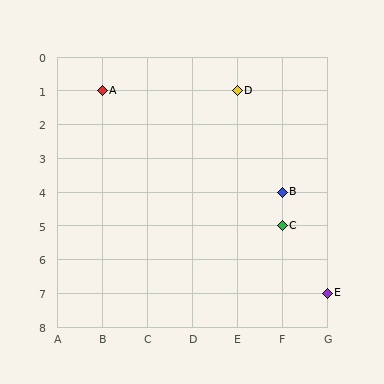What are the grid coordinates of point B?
Point B is at grid coordinates (F, 4).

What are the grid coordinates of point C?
Point C is at grid coordinates (F, 5).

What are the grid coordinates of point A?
Point A is at grid coordinates (B, 1).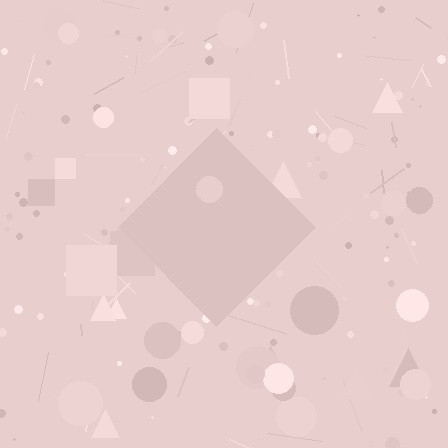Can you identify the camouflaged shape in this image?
The camouflaged shape is a diamond.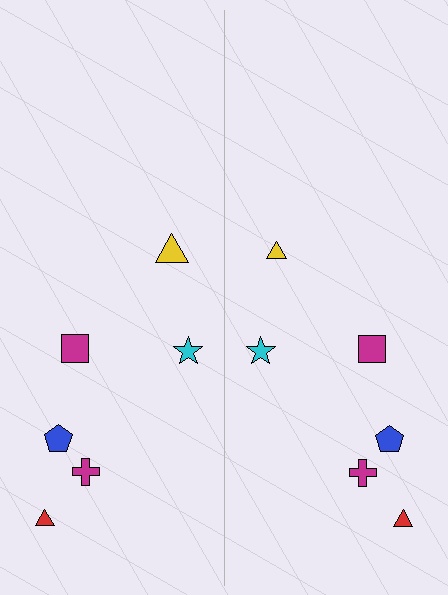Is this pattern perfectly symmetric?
No, the pattern is not perfectly symmetric. The yellow triangle on the right side has a different size than its mirror counterpart.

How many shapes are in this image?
There are 12 shapes in this image.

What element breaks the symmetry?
The yellow triangle on the right side has a different size than its mirror counterpart.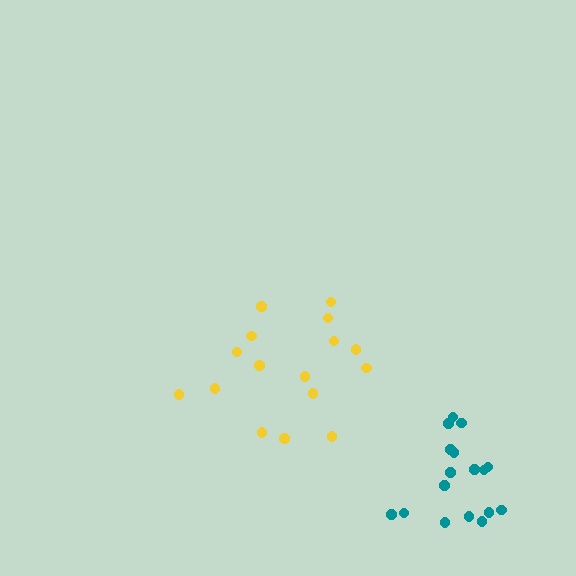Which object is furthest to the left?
The yellow cluster is leftmost.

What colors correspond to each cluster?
The clusters are colored: teal, yellow.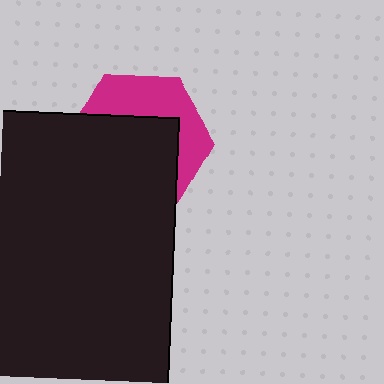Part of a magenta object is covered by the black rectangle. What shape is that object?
It is a hexagon.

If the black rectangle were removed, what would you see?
You would see the complete magenta hexagon.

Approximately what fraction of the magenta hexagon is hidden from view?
Roughly 62% of the magenta hexagon is hidden behind the black rectangle.